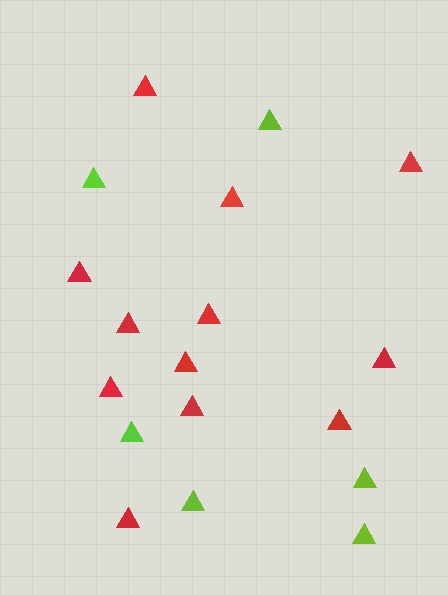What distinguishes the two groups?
There are 2 groups: one group of red triangles (12) and one group of lime triangles (6).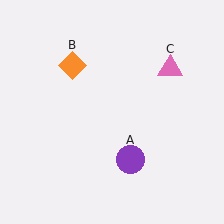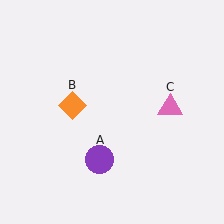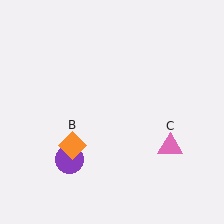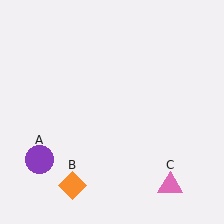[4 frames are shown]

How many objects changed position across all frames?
3 objects changed position: purple circle (object A), orange diamond (object B), pink triangle (object C).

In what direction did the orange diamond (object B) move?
The orange diamond (object B) moved down.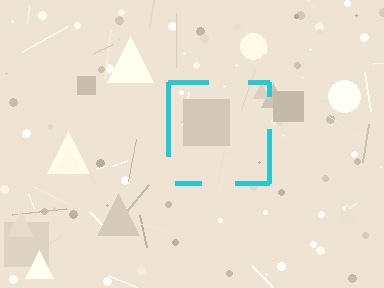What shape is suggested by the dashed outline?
The dashed outline suggests a square.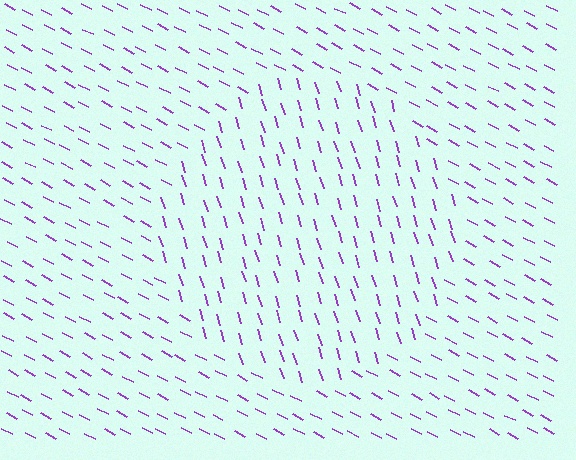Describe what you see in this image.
The image is filled with small purple line segments. A circle region in the image has lines oriented differently from the surrounding lines, creating a visible texture boundary.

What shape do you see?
I see a circle.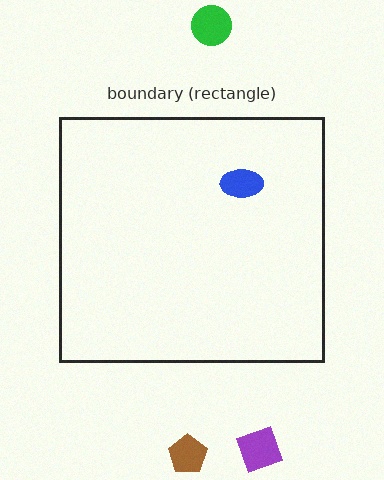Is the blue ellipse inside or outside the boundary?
Inside.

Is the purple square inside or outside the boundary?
Outside.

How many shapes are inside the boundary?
1 inside, 3 outside.